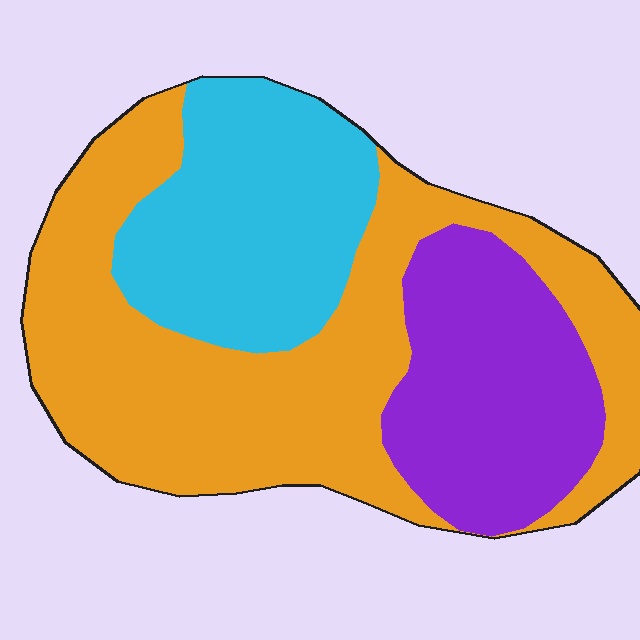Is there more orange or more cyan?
Orange.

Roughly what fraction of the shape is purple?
Purple takes up less than a quarter of the shape.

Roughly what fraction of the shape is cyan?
Cyan takes up between a sixth and a third of the shape.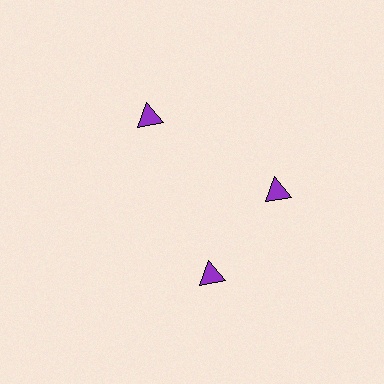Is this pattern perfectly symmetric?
No. The 3 purple triangles are arranged in a ring, but one element near the 7 o'clock position is rotated out of alignment along the ring, breaking the 3-fold rotational symmetry.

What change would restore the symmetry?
The symmetry would be restored by rotating it back into even spacing with its neighbors so that all 3 triangles sit at equal angles and equal distance from the center.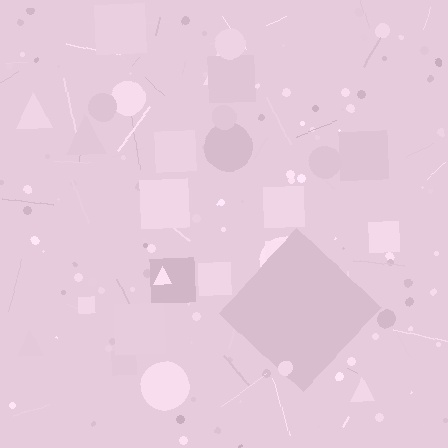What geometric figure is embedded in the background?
A diamond is embedded in the background.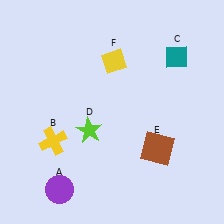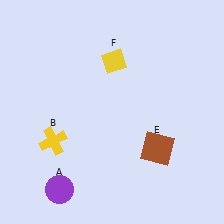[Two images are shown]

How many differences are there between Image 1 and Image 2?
There are 2 differences between the two images.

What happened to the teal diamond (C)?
The teal diamond (C) was removed in Image 2. It was in the top-right area of Image 1.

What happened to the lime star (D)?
The lime star (D) was removed in Image 2. It was in the bottom-left area of Image 1.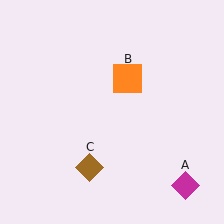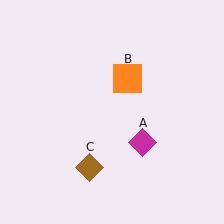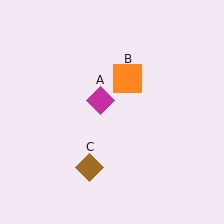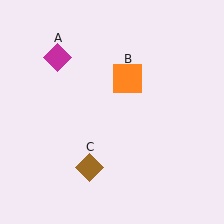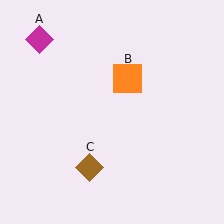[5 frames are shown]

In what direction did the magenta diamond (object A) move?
The magenta diamond (object A) moved up and to the left.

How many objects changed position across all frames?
1 object changed position: magenta diamond (object A).